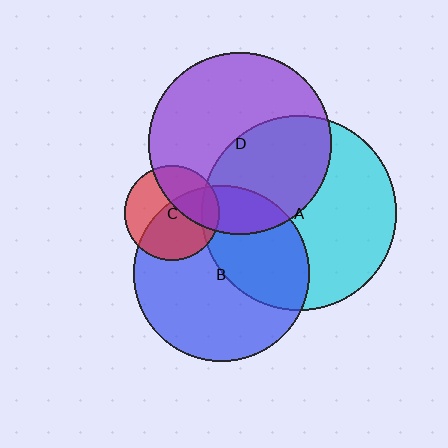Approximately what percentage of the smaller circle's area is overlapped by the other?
Approximately 35%.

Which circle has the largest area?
Circle A (cyan).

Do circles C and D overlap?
Yes.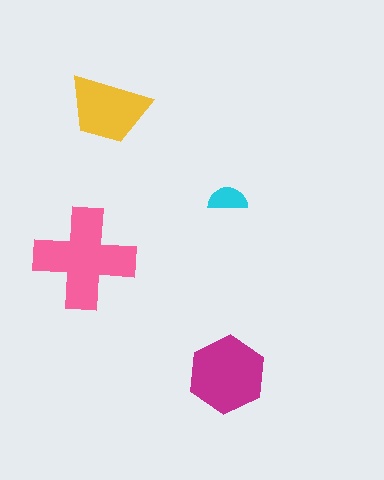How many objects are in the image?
There are 4 objects in the image.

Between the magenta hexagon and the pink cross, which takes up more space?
The pink cross.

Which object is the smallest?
The cyan semicircle.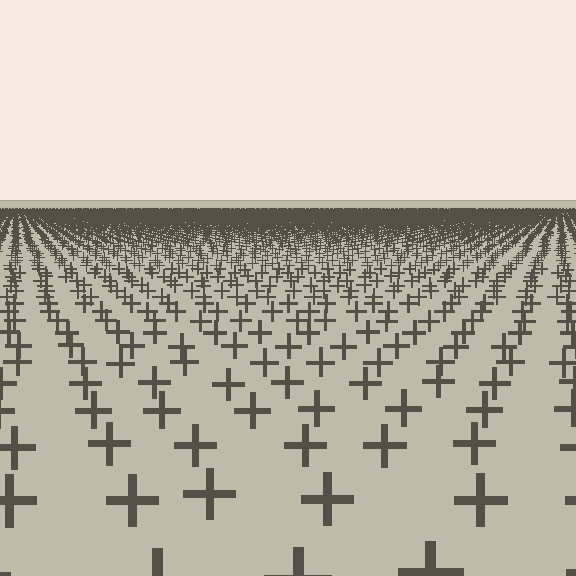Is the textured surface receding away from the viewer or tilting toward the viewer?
The surface is receding away from the viewer. Texture elements get smaller and denser toward the top.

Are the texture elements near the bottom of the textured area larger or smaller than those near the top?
Larger. Near the bottom, elements are closer to the viewer and appear at a bigger on-screen size.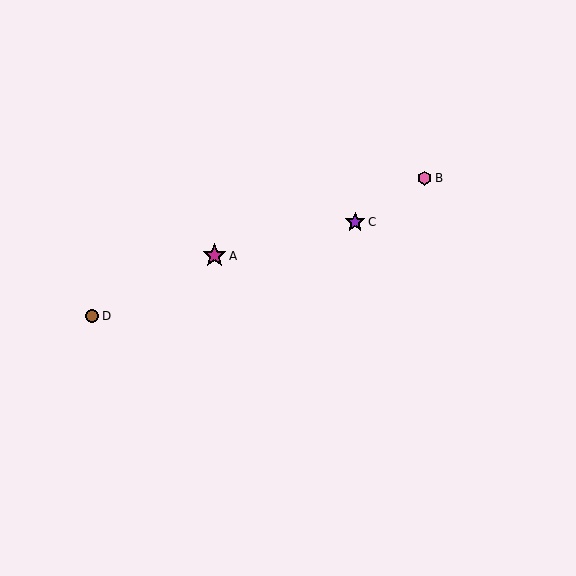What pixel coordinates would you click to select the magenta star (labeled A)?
Click at (215, 256) to select the magenta star A.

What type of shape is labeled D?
Shape D is a brown circle.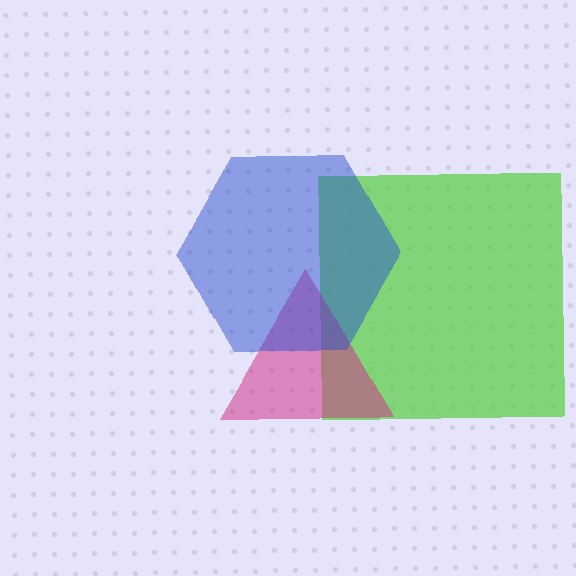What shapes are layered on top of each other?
The layered shapes are: a lime square, a magenta triangle, a blue hexagon.